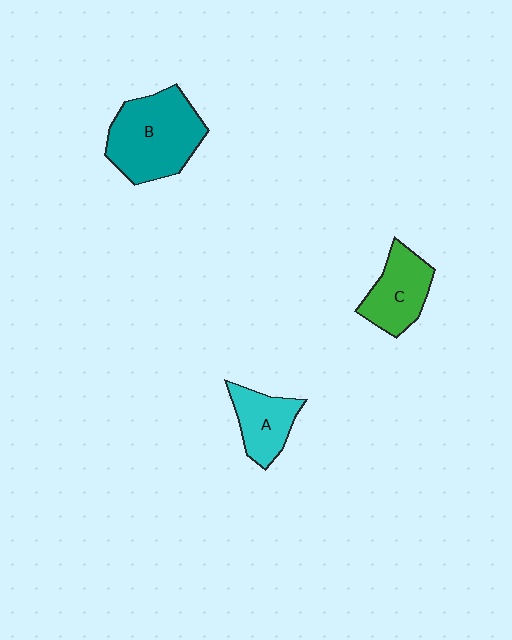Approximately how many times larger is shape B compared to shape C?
Approximately 1.6 times.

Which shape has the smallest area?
Shape A (cyan).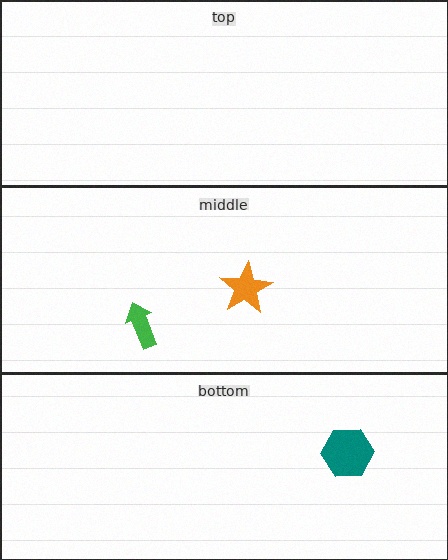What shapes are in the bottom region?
The teal hexagon.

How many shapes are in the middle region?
2.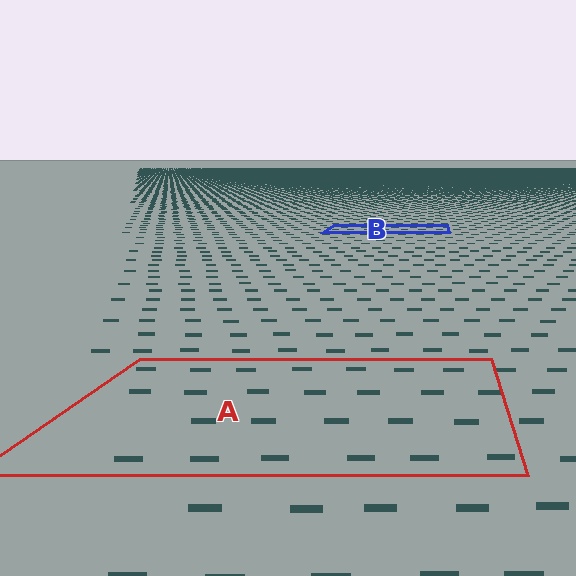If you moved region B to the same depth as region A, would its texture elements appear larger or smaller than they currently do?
They would appear larger. At a closer depth, the same texture elements are projected at a bigger on-screen size.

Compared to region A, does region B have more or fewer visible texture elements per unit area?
Region B has more texture elements per unit area — they are packed more densely because it is farther away.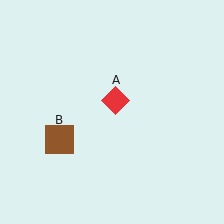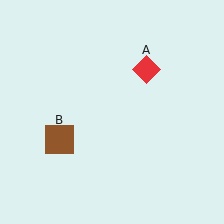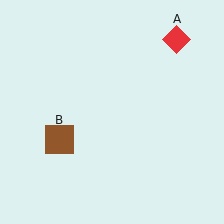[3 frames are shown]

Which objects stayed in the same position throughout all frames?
Brown square (object B) remained stationary.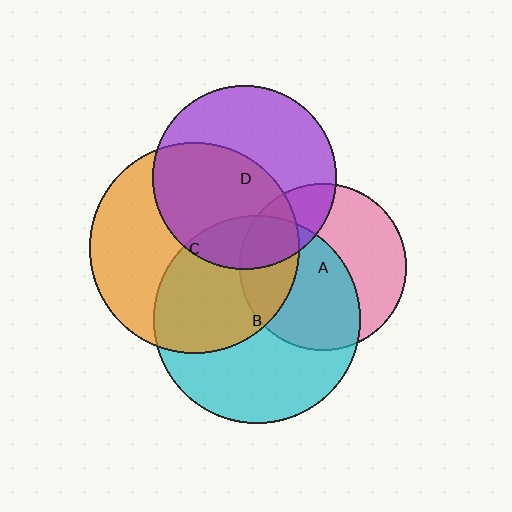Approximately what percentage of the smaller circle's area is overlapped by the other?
Approximately 25%.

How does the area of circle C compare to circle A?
Approximately 1.6 times.